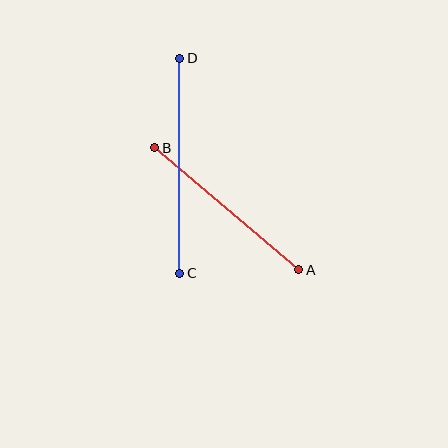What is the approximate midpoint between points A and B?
The midpoint is at approximately (227, 209) pixels.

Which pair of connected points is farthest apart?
Points C and D are farthest apart.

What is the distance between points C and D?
The distance is approximately 215 pixels.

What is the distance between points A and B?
The distance is approximately 189 pixels.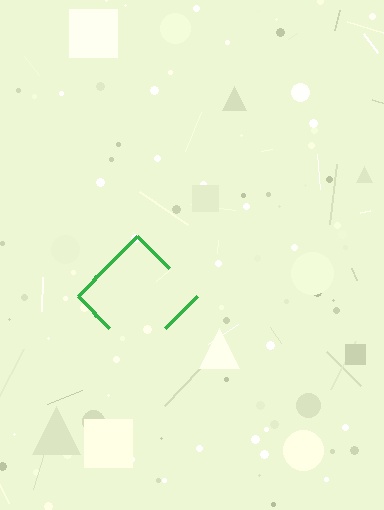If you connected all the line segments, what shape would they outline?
They would outline a diamond.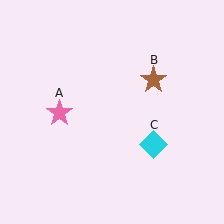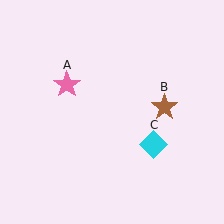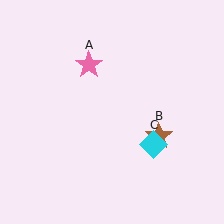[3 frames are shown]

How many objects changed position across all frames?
2 objects changed position: pink star (object A), brown star (object B).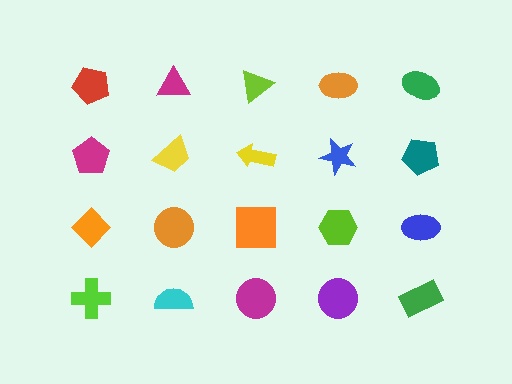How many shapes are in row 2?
5 shapes.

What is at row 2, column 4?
A blue star.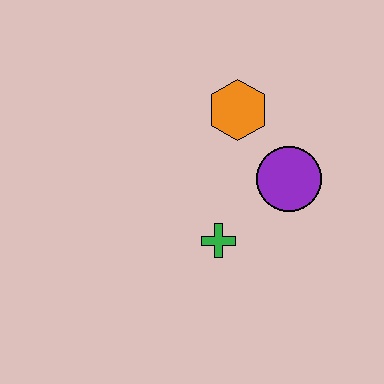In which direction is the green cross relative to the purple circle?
The green cross is to the left of the purple circle.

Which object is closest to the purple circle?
The orange hexagon is closest to the purple circle.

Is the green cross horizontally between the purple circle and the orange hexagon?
No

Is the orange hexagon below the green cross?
No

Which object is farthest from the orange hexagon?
The green cross is farthest from the orange hexagon.